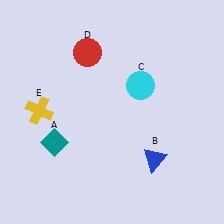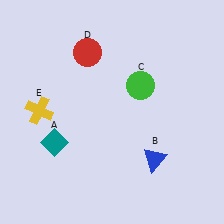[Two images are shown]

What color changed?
The circle (C) changed from cyan in Image 1 to green in Image 2.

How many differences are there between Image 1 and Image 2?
There is 1 difference between the two images.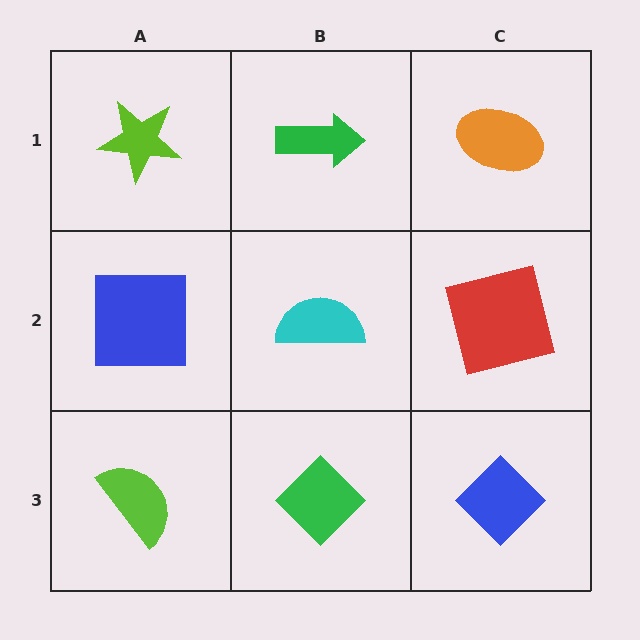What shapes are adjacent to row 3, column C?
A red square (row 2, column C), a green diamond (row 3, column B).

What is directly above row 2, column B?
A green arrow.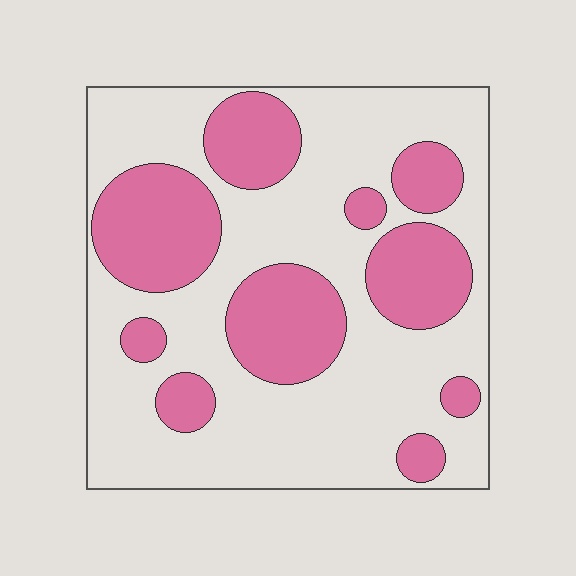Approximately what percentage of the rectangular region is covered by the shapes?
Approximately 35%.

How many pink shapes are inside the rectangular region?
10.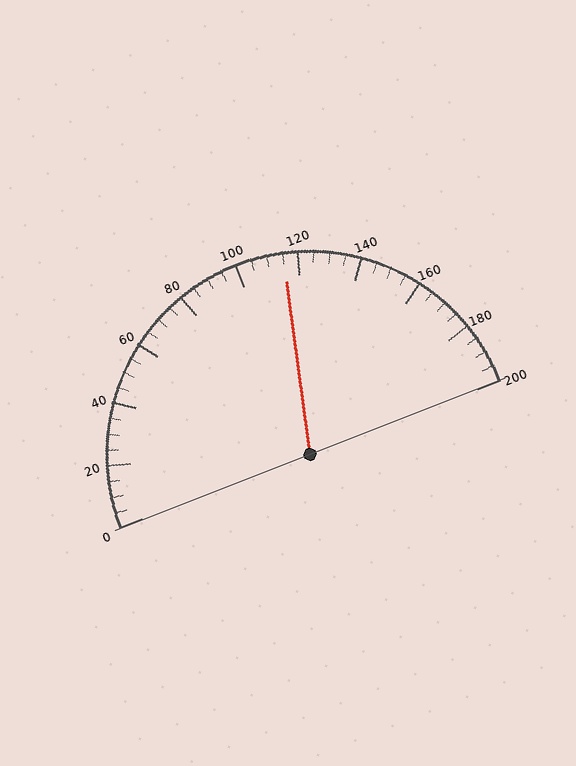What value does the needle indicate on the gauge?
The needle indicates approximately 115.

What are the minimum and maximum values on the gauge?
The gauge ranges from 0 to 200.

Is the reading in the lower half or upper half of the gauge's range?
The reading is in the upper half of the range (0 to 200).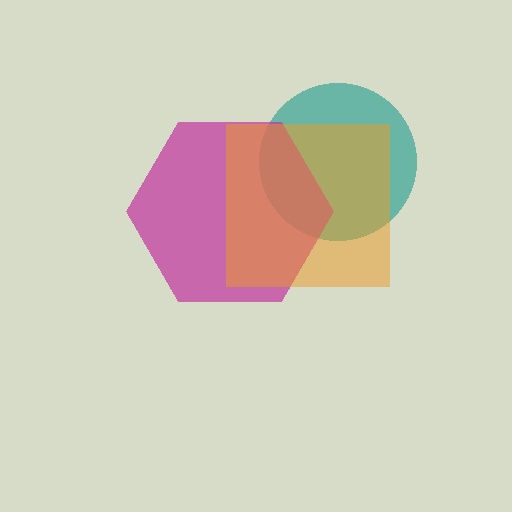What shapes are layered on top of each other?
The layered shapes are: a teal circle, a magenta hexagon, an orange square.